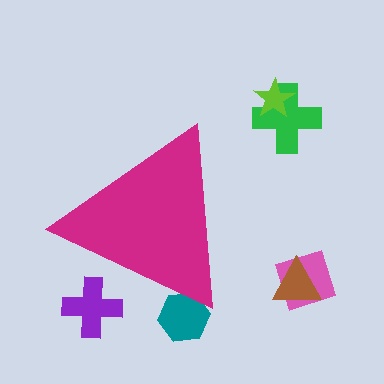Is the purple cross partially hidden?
Yes, the purple cross is partially hidden behind the magenta triangle.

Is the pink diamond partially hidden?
No, the pink diamond is fully visible.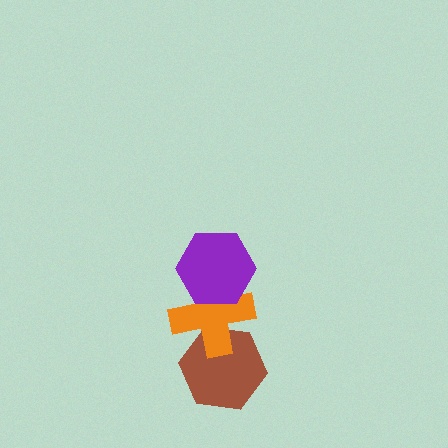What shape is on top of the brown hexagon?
The orange cross is on top of the brown hexagon.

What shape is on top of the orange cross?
The purple hexagon is on top of the orange cross.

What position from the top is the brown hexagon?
The brown hexagon is 3rd from the top.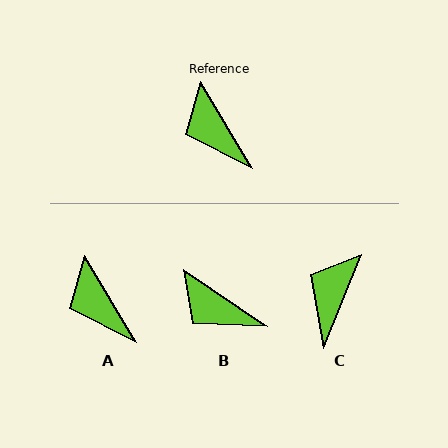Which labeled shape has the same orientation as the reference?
A.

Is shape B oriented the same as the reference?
No, it is off by about 25 degrees.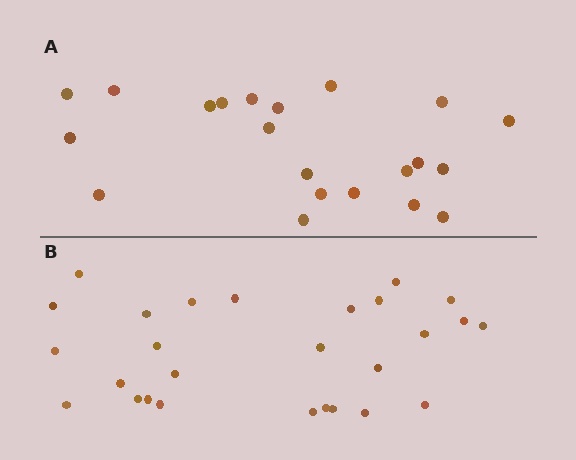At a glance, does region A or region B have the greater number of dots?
Region B (the bottom region) has more dots.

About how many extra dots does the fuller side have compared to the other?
Region B has about 6 more dots than region A.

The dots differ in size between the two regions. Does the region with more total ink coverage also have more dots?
No. Region A has more total ink coverage because its dots are larger, but region B actually contains more individual dots. Total area can be misleading — the number of items is what matters here.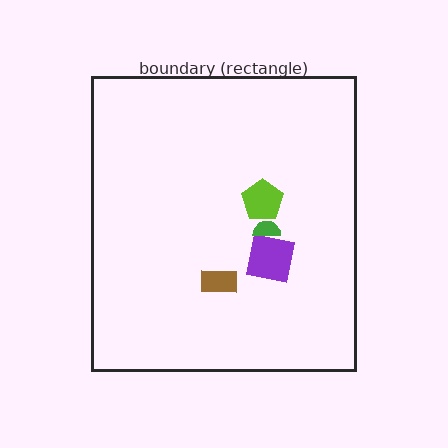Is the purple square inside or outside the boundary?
Inside.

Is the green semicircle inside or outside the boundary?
Inside.